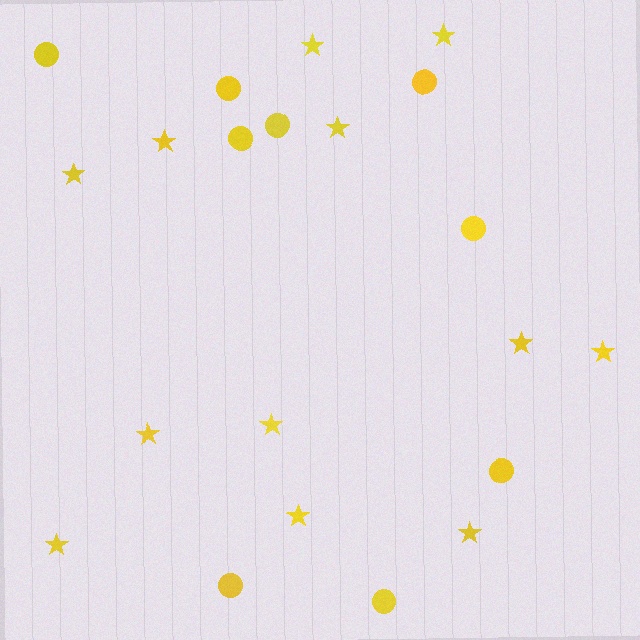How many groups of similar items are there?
There are 2 groups: one group of stars (12) and one group of circles (9).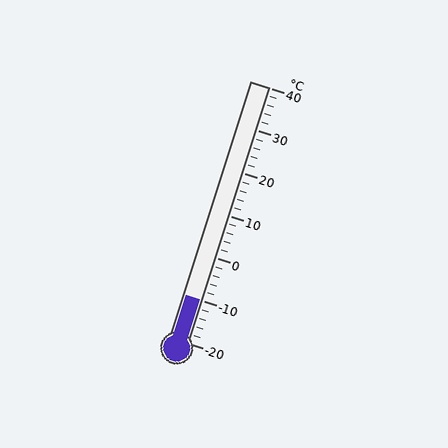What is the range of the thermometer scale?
The thermometer scale ranges from -20°C to 40°C.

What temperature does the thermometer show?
The thermometer shows approximately -10°C.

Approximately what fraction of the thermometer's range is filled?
The thermometer is filled to approximately 15% of its range.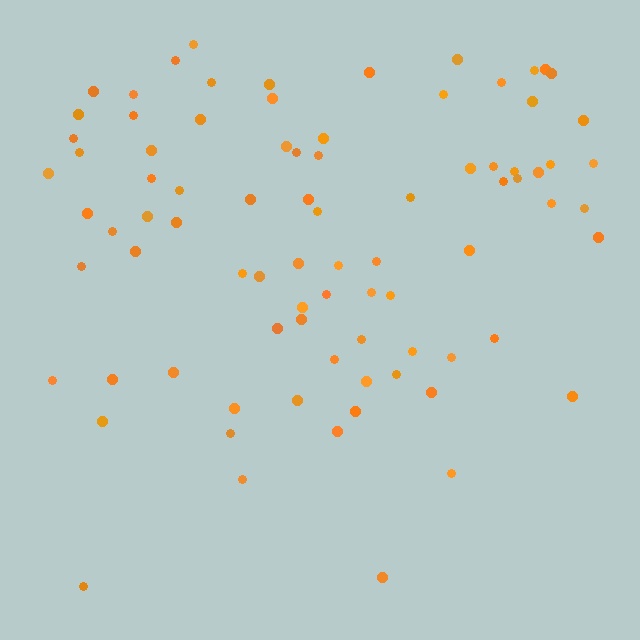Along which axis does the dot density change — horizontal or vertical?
Vertical.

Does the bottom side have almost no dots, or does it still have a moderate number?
Still a moderate number, just noticeably fewer than the top.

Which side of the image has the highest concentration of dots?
The top.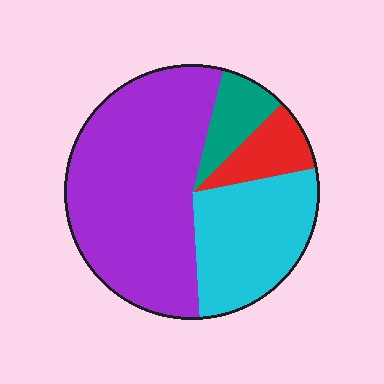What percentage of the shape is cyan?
Cyan covers 27% of the shape.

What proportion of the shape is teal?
Teal takes up about one tenth (1/10) of the shape.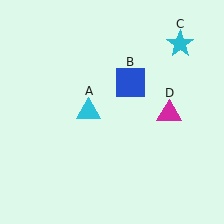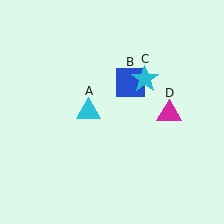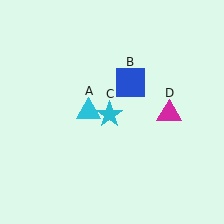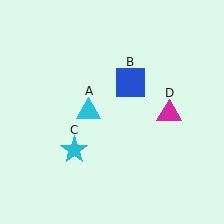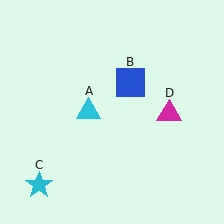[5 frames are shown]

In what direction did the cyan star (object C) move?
The cyan star (object C) moved down and to the left.